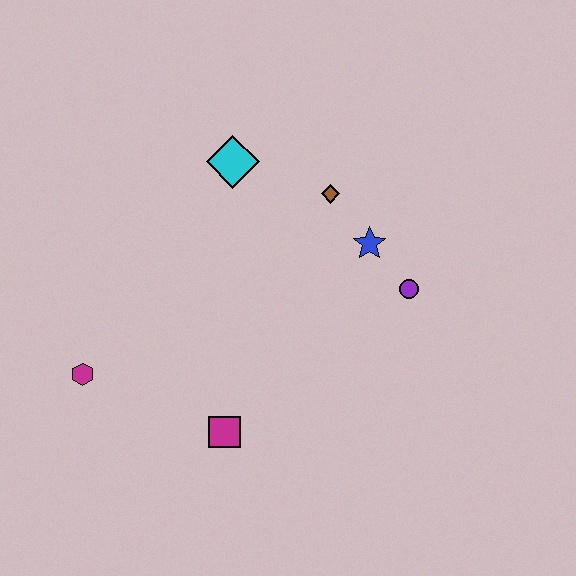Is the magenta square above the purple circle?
No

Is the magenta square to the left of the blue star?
Yes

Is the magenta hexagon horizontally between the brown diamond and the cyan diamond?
No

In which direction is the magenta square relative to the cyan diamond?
The magenta square is below the cyan diamond.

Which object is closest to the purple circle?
The blue star is closest to the purple circle.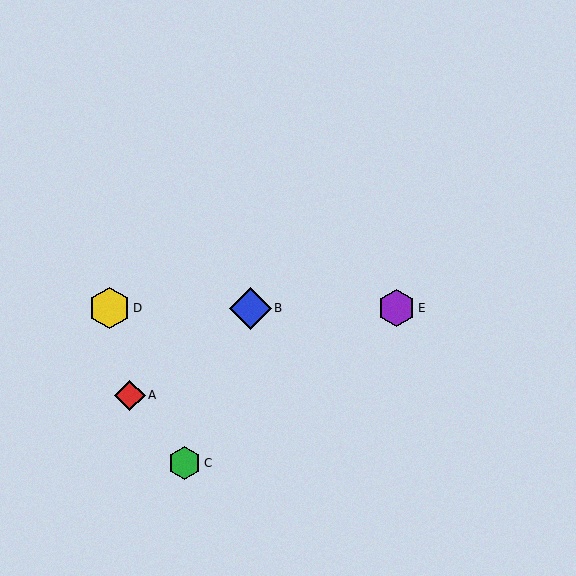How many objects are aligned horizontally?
3 objects (B, D, E) are aligned horizontally.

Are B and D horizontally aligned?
Yes, both are at y≈308.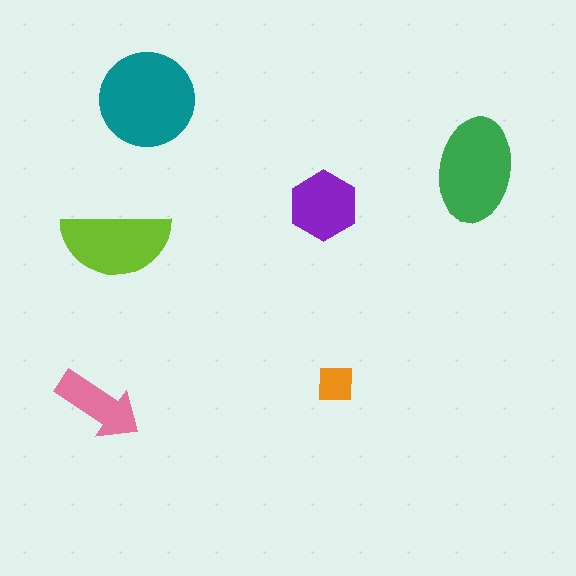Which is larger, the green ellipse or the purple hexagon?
The green ellipse.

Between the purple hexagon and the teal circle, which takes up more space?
The teal circle.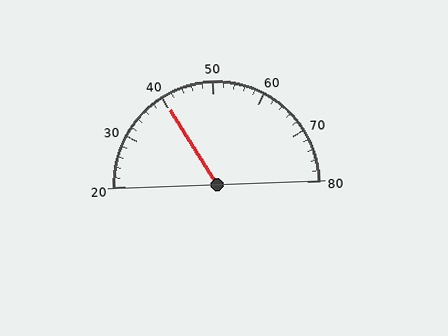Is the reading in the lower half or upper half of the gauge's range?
The reading is in the lower half of the range (20 to 80).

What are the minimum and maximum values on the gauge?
The gauge ranges from 20 to 80.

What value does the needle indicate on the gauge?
The needle indicates approximately 40.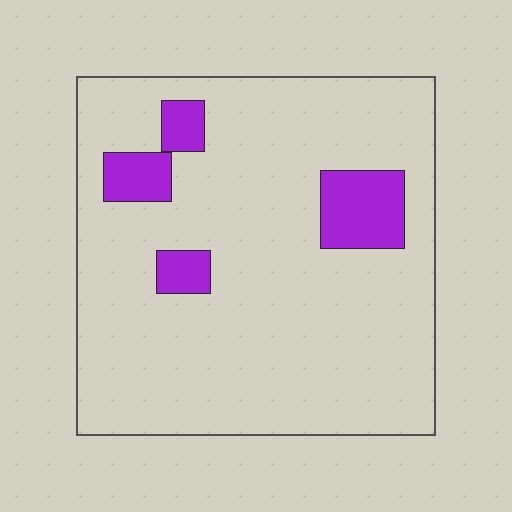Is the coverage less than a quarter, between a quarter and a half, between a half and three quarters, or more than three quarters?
Less than a quarter.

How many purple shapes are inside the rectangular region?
4.